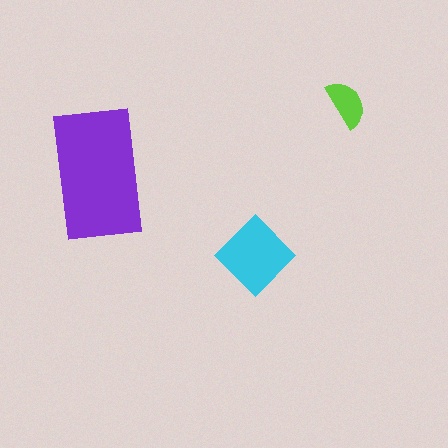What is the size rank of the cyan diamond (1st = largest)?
2nd.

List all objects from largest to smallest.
The purple rectangle, the cyan diamond, the lime semicircle.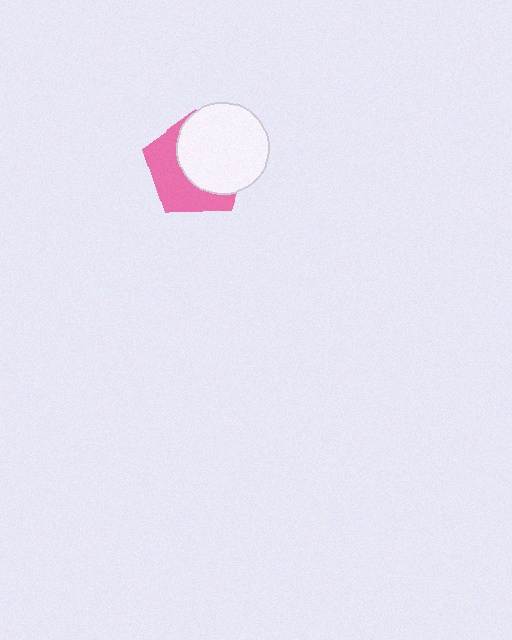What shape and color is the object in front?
The object in front is a white circle.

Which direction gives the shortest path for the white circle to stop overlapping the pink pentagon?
Moving toward the upper-right gives the shortest separation.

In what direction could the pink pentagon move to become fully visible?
The pink pentagon could move toward the lower-left. That would shift it out from behind the white circle entirely.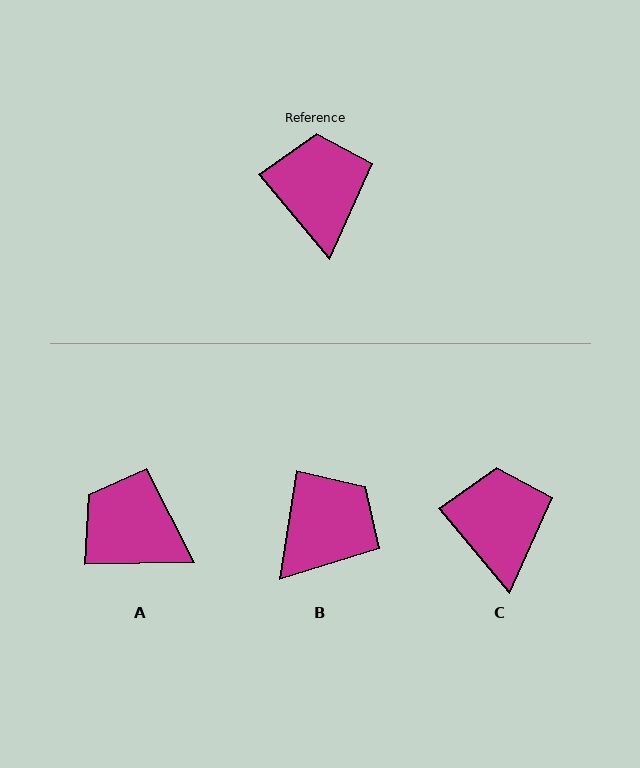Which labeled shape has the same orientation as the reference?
C.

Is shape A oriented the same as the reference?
No, it is off by about 51 degrees.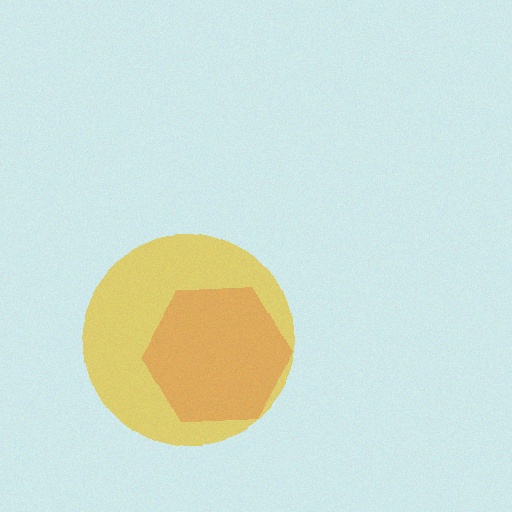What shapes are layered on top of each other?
The layered shapes are: a magenta hexagon, a yellow circle.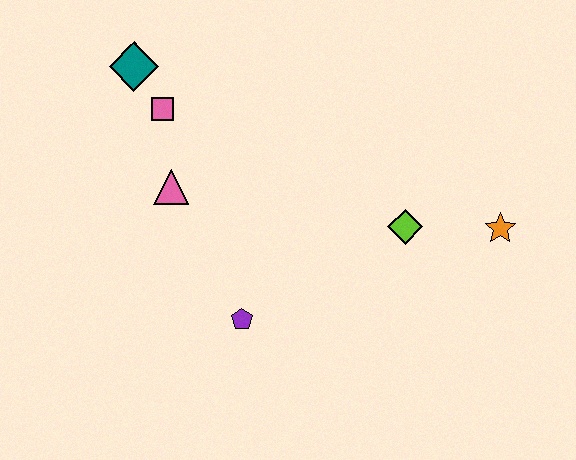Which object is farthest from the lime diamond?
The teal diamond is farthest from the lime diamond.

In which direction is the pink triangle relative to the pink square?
The pink triangle is below the pink square.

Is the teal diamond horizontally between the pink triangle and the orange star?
No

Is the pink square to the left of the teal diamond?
No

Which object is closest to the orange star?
The lime diamond is closest to the orange star.